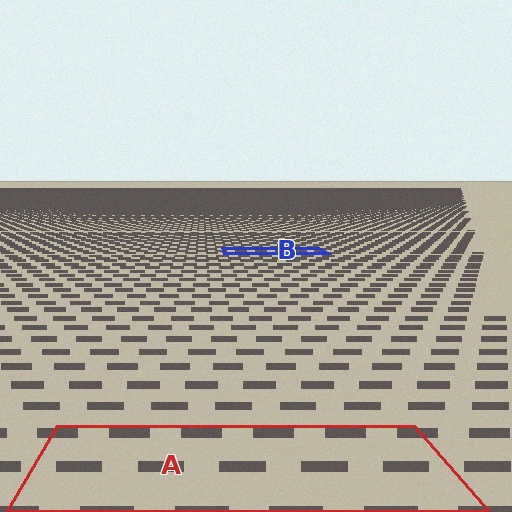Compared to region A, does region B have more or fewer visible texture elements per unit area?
Region B has more texture elements per unit area — they are packed more densely because it is farther away.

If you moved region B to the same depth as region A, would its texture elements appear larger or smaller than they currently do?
They would appear larger. At a closer depth, the same texture elements are projected at a bigger on-screen size.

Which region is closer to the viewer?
Region A is closer. The texture elements there are larger and more spread out.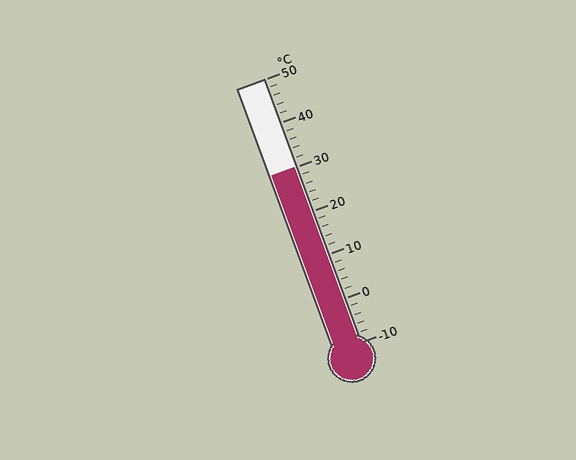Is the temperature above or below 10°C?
The temperature is above 10°C.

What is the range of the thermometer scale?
The thermometer scale ranges from -10°C to 50°C.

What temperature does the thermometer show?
The thermometer shows approximately 30°C.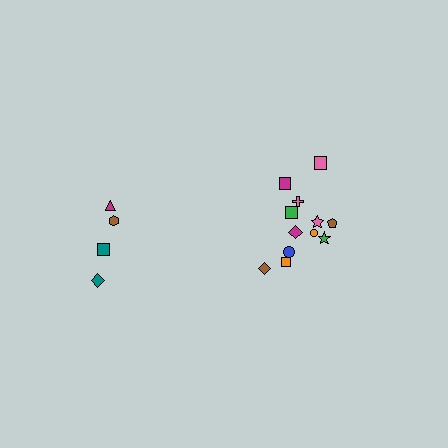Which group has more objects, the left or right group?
The right group.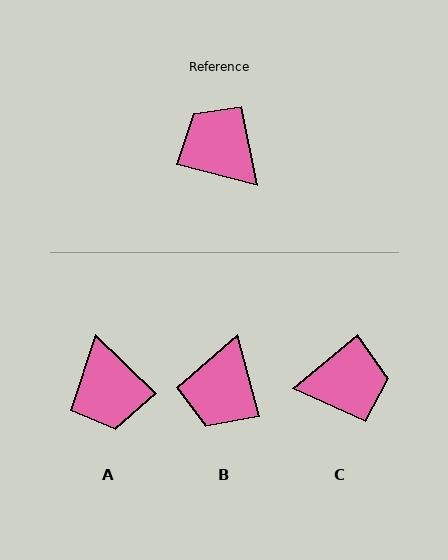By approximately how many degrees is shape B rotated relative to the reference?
Approximately 119 degrees counter-clockwise.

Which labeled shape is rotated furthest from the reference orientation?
A, about 150 degrees away.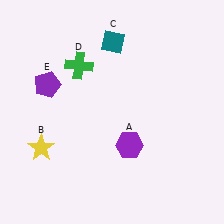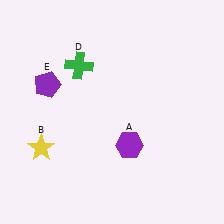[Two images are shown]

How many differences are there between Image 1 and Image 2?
There is 1 difference between the two images.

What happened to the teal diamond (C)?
The teal diamond (C) was removed in Image 2. It was in the top-right area of Image 1.